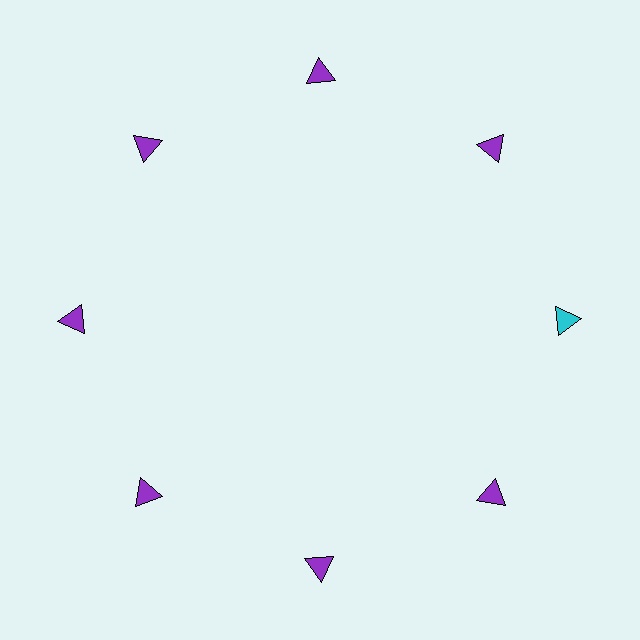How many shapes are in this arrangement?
There are 8 shapes arranged in a ring pattern.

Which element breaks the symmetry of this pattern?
The cyan triangle at roughly the 3 o'clock position breaks the symmetry. All other shapes are purple triangles.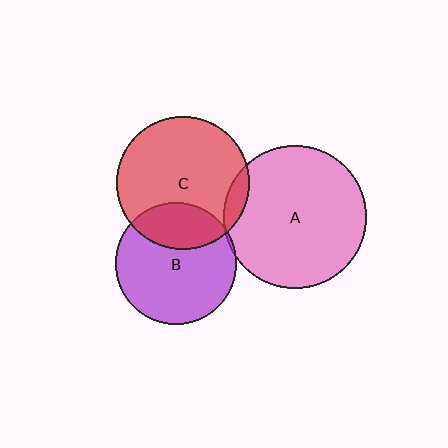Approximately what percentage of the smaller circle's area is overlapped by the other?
Approximately 25%.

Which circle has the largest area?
Circle A (pink).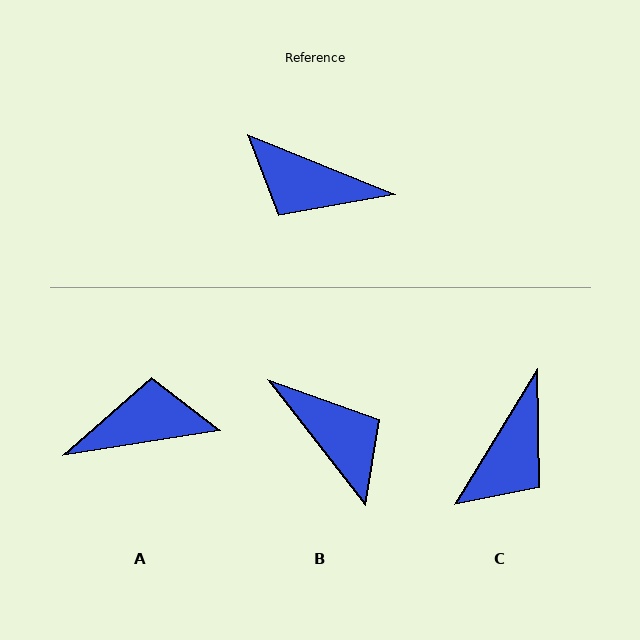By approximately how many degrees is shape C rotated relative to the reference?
Approximately 81 degrees counter-clockwise.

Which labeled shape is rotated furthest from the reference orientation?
B, about 150 degrees away.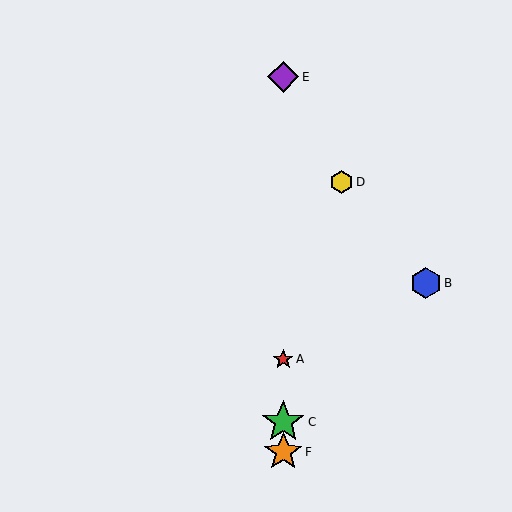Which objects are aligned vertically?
Objects A, C, E, F are aligned vertically.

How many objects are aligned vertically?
4 objects (A, C, E, F) are aligned vertically.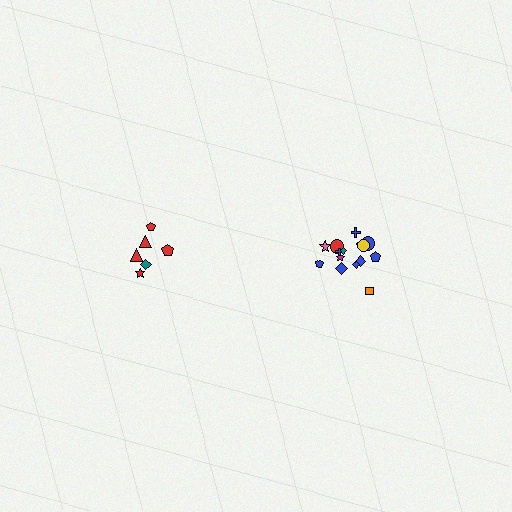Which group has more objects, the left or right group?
The right group.